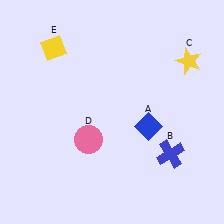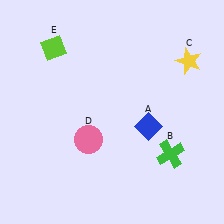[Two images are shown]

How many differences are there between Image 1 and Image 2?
There are 2 differences between the two images.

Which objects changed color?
B changed from blue to green. E changed from yellow to lime.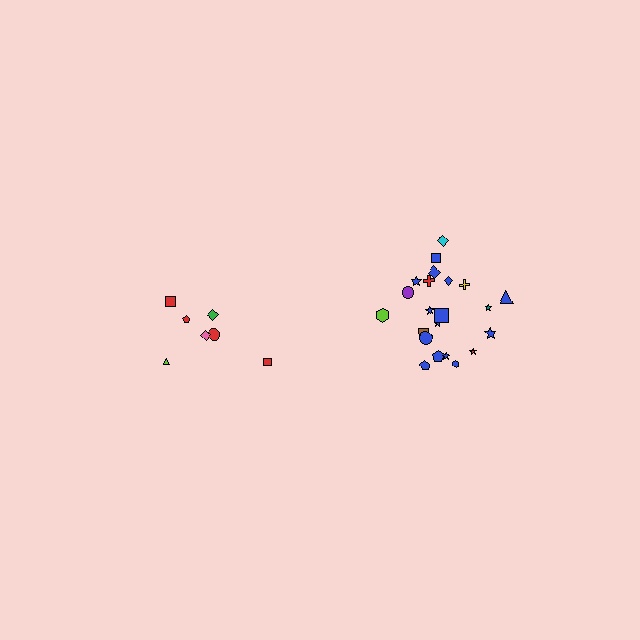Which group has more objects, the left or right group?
The right group.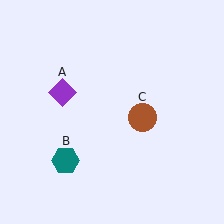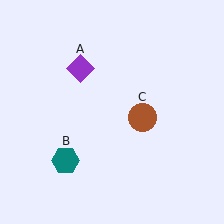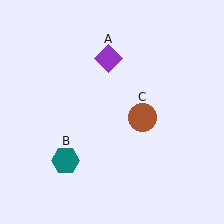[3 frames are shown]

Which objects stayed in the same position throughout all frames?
Teal hexagon (object B) and brown circle (object C) remained stationary.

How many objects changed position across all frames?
1 object changed position: purple diamond (object A).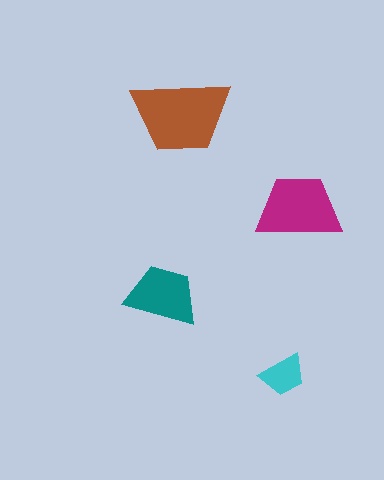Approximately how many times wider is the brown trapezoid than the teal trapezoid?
About 1.5 times wider.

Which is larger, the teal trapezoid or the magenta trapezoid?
The magenta one.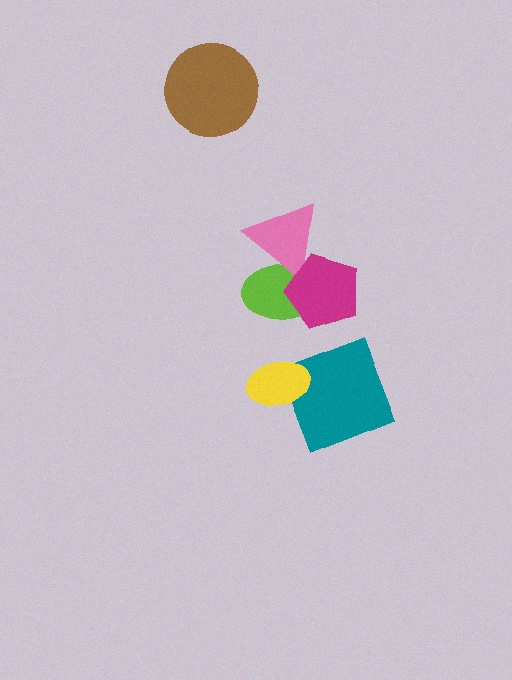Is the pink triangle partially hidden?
Yes, it is partially covered by another shape.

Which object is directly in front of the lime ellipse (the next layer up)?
The pink triangle is directly in front of the lime ellipse.